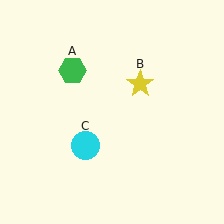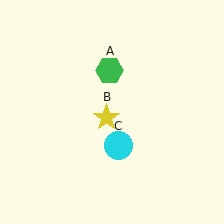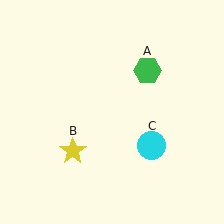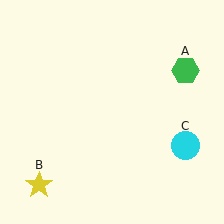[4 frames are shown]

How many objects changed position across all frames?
3 objects changed position: green hexagon (object A), yellow star (object B), cyan circle (object C).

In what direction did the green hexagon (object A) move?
The green hexagon (object A) moved right.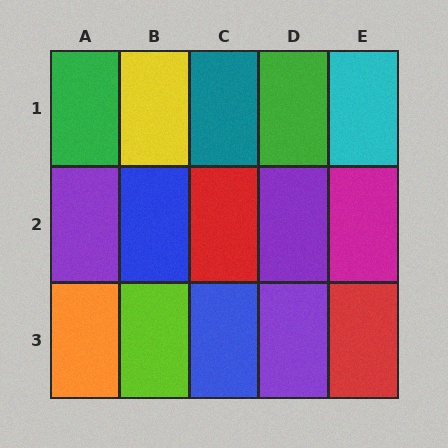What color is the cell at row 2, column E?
Magenta.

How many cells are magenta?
1 cell is magenta.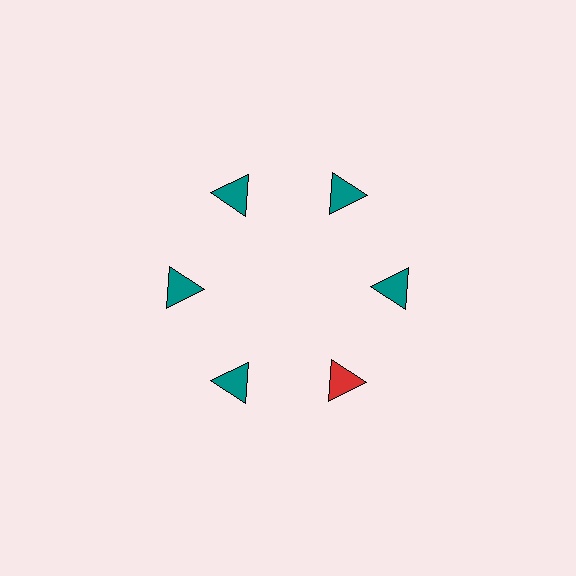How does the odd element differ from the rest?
It has a different color: red instead of teal.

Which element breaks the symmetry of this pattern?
The red triangle at roughly the 5 o'clock position breaks the symmetry. All other shapes are teal triangles.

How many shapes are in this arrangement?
There are 6 shapes arranged in a ring pattern.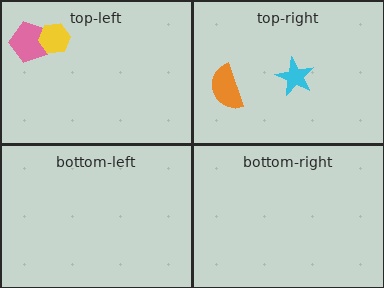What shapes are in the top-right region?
The cyan star, the orange semicircle.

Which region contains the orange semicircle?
The top-right region.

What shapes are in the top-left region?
The pink pentagon, the yellow hexagon.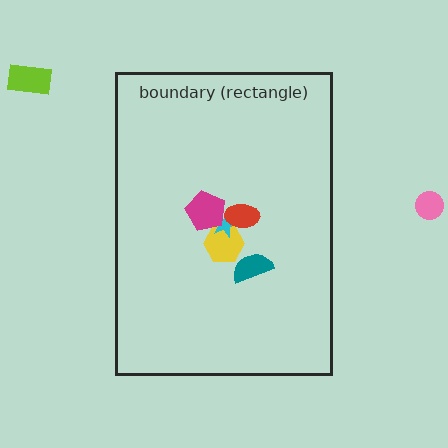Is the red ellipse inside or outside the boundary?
Inside.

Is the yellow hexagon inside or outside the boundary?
Inside.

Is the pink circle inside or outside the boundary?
Outside.